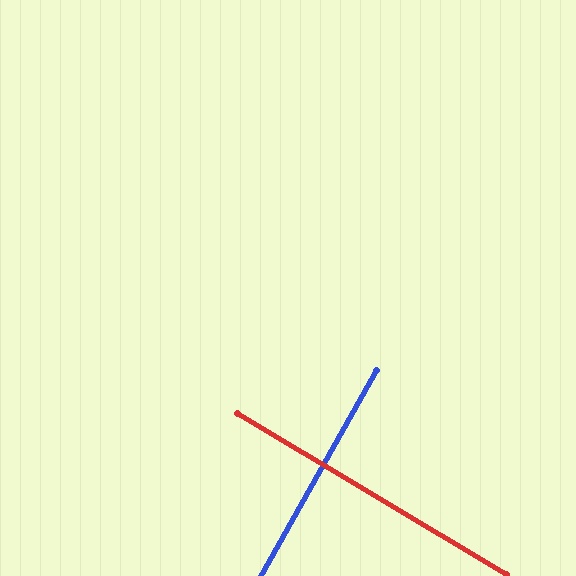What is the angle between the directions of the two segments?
Approximately 88 degrees.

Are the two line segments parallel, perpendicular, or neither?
Perpendicular — they meet at approximately 88°.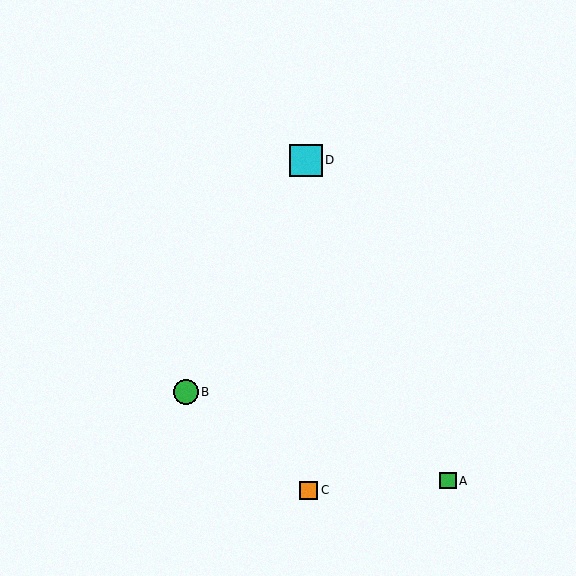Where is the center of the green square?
The center of the green square is at (448, 481).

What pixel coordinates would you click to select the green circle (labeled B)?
Click at (186, 392) to select the green circle B.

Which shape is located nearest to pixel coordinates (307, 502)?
The orange square (labeled C) at (309, 490) is nearest to that location.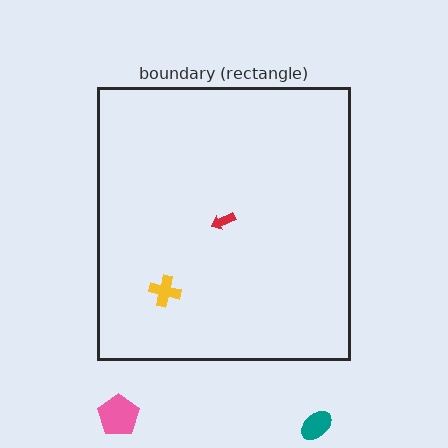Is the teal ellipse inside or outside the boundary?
Outside.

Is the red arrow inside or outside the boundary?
Inside.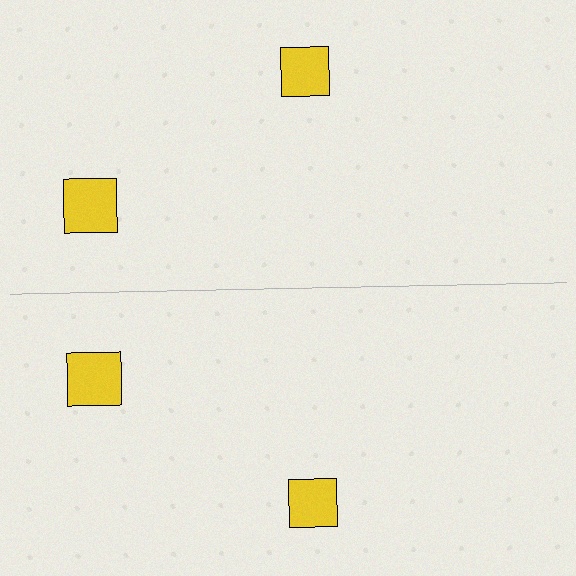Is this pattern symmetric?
Yes, this pattern has bilateral (reflection) symmetry.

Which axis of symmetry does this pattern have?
The pattern has a horizontal axis of symmetry running through the center of the image.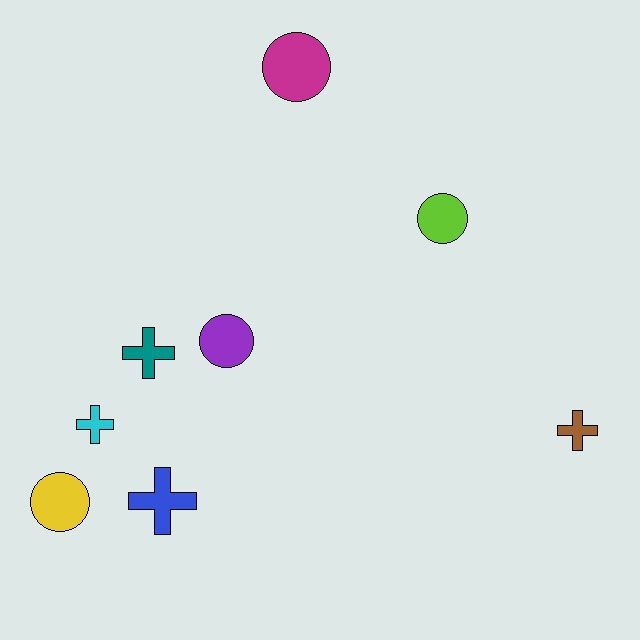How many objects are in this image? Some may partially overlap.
There are 8 objects.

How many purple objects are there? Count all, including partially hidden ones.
There is 1 purple object.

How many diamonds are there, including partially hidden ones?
There are no diamonds.